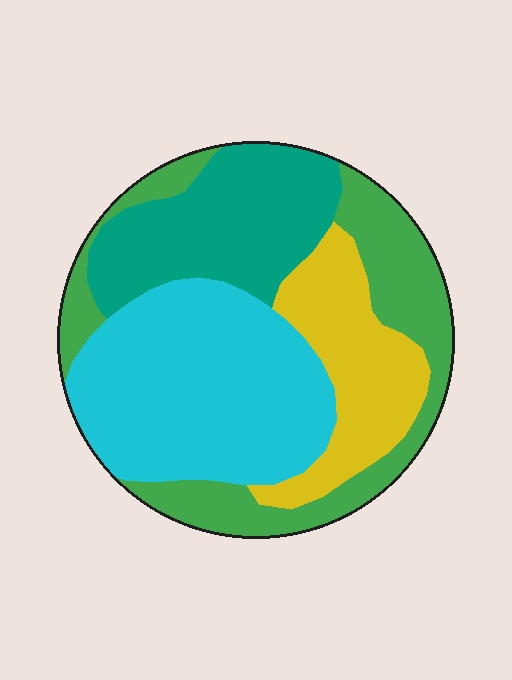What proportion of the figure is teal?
Teal takes up less than a quarter of the figure.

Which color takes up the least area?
Yellow, at roughly 20%.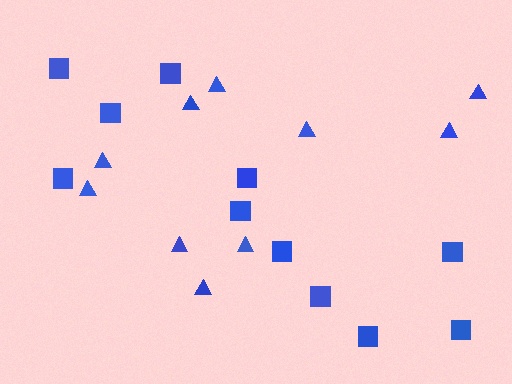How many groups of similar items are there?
There are 2 groups: one group of squares (11) and one group of triangles (10).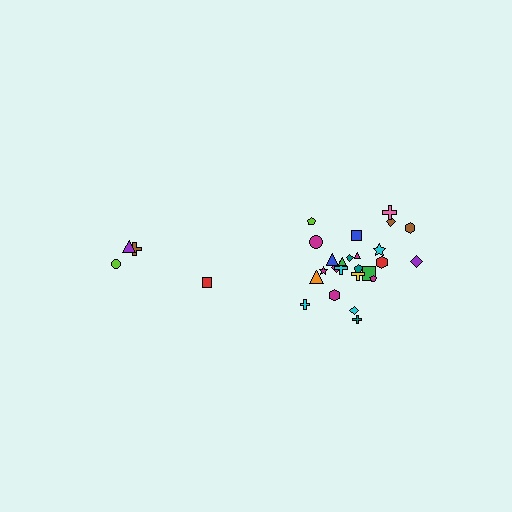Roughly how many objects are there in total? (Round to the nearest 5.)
Roughly 30 objects in total.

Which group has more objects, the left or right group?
The right group.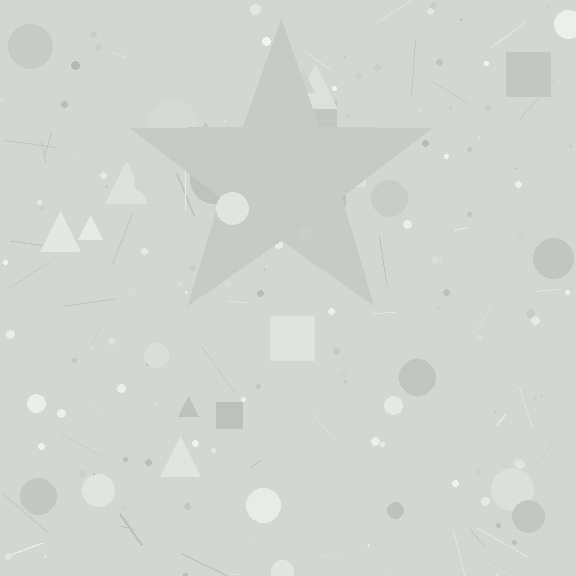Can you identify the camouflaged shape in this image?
The camouflaged shape is a star.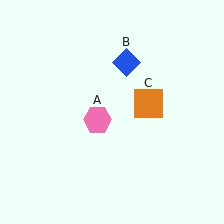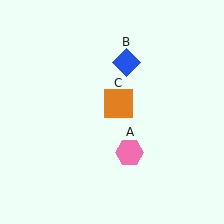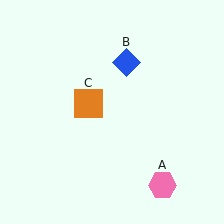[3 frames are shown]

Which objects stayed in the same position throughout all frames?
Blue diamond (object B) remained stationary.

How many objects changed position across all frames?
2 objects changed position: pink hexagon (object A), orange square (object C).